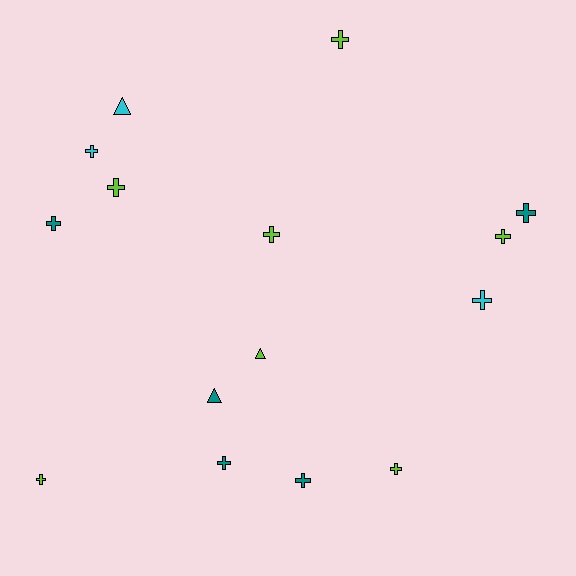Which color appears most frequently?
Lime, with 7 objects.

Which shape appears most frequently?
Cross, with 12 objects.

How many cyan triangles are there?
There is 1 cyan triangle.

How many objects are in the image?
There are 15 objects.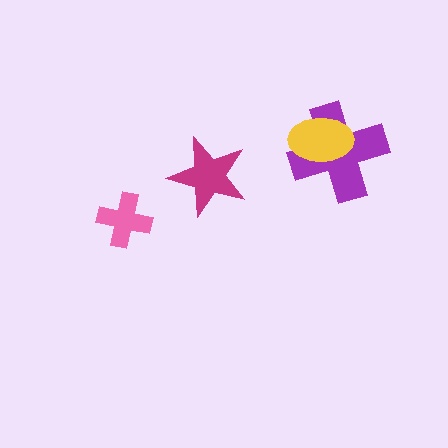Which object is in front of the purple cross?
The yellow ellipse is in front of the purple cross.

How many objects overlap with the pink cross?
0 objects overlap with the pink cross.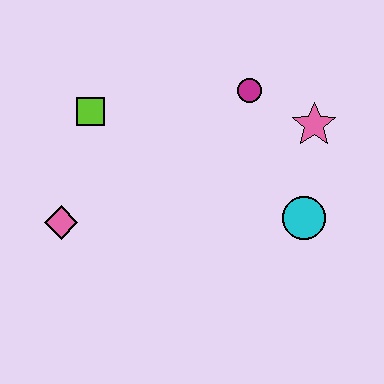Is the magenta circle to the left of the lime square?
No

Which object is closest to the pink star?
The magenta circle is closest to the pink star.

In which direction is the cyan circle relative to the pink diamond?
The cyan circle is to the right of the pink diamond.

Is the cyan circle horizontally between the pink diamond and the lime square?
No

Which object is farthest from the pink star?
The pink diamond is farthest from the pink star.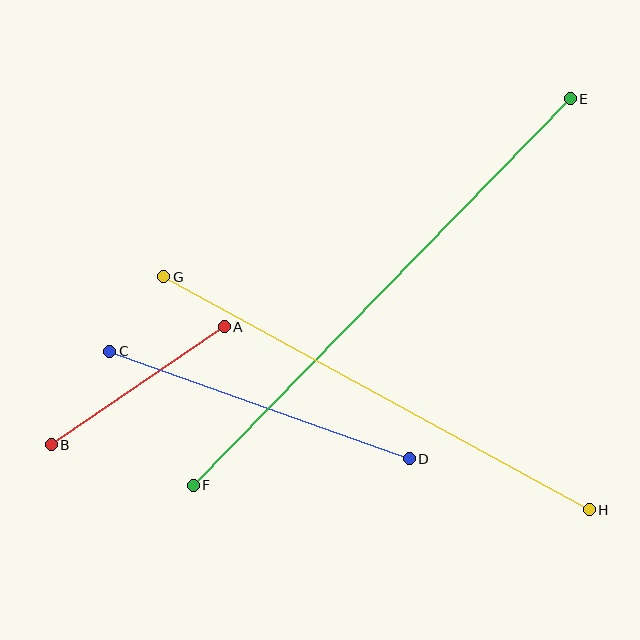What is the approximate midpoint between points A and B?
The midpoint is at approximately (138, 386) pixels.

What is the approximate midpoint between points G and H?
The midpoint is at approximately (376, 393) pixels.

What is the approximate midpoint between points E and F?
The midpoint is at approximately (382, 292) pixels.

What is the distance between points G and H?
The distance is approximately 485 pixels.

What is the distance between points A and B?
The distance is approximately 209 pixels.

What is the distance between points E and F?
The distance is approximately 540 pixels.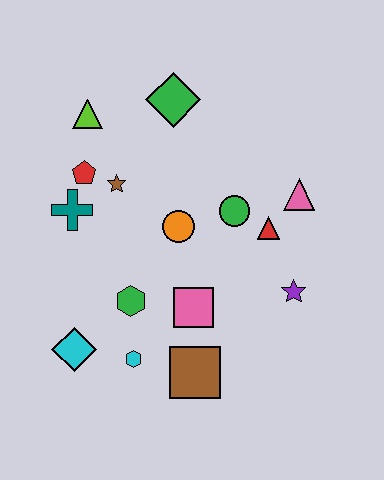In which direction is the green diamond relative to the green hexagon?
The green diamond is above the green hexagon.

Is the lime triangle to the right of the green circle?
No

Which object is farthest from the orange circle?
The cyan diamond is farthest from the orange circle.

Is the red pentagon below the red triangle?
No